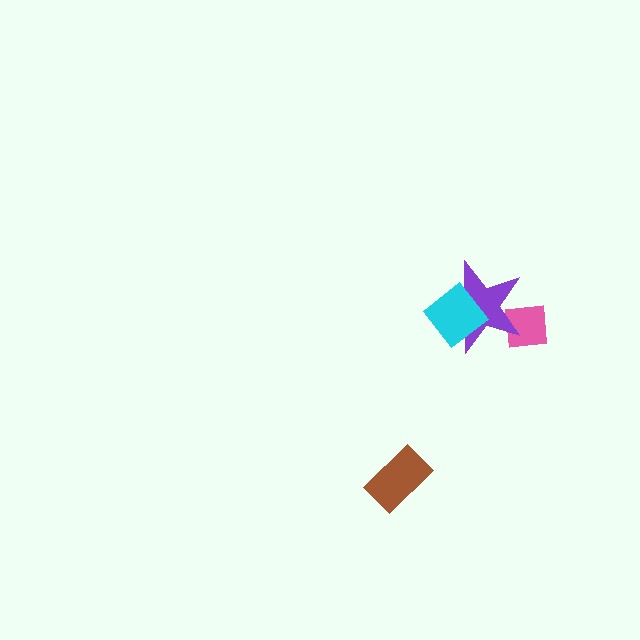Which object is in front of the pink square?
The purple star is in front of the pink square.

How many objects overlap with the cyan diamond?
1 object overlaps with the cyan diamond.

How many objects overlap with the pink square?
1 object overlaps with the pink square.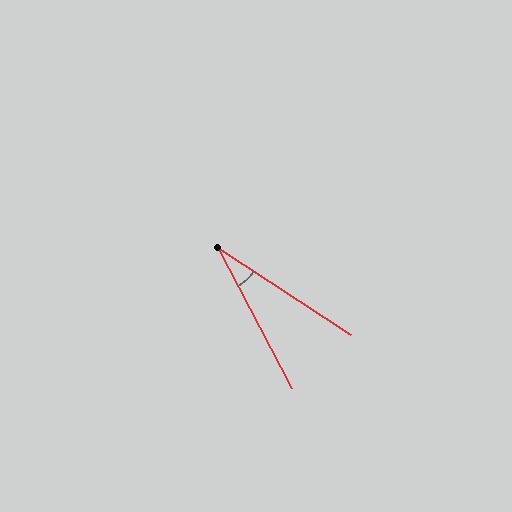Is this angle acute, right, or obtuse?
It is acute.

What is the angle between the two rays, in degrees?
Approximately 29 degrees.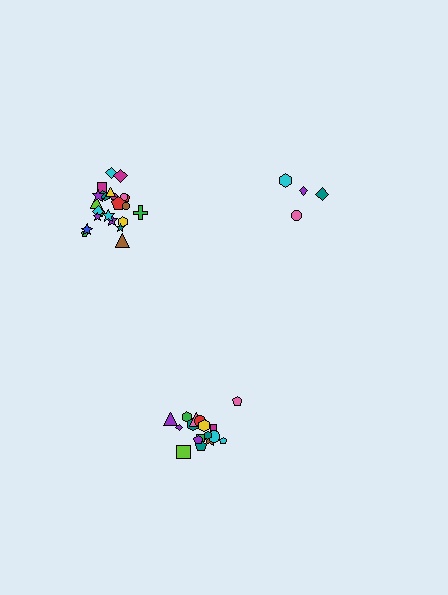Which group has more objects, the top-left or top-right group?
The top-left group.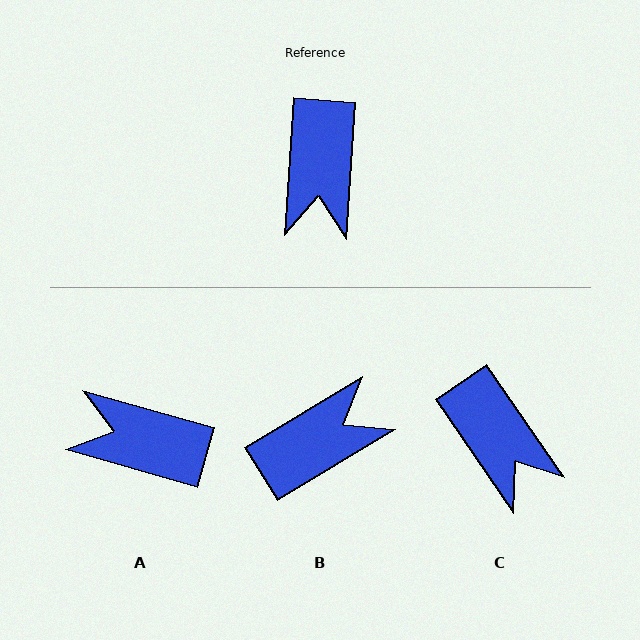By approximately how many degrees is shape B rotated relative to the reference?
Approximately 125 degrees counter-clockwise.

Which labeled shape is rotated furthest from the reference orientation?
B, about 125 degrees away.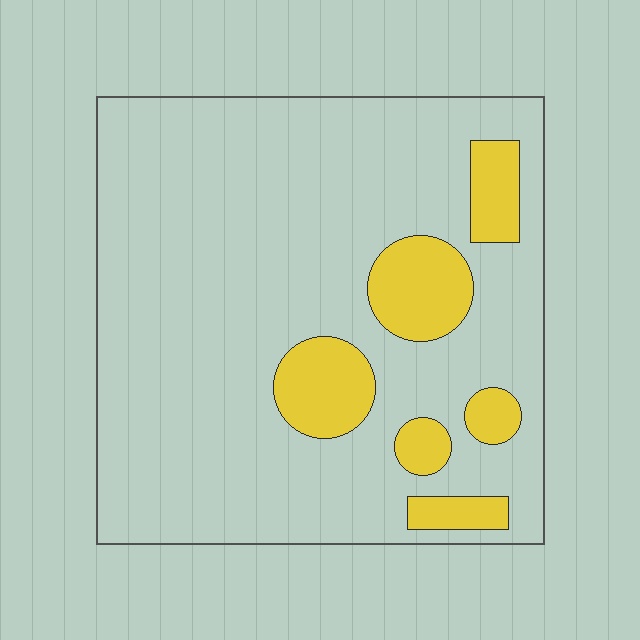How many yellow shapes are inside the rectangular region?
6.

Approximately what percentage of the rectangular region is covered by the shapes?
Approximately 15%.